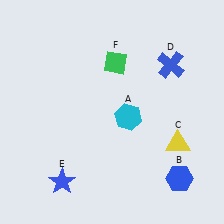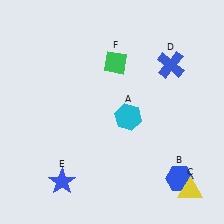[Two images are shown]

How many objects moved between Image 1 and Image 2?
1 object moved between the two images.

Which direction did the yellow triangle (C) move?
The yellow triangle (C) moved down.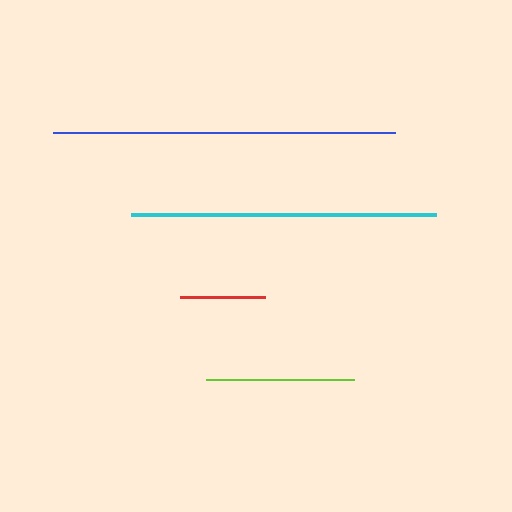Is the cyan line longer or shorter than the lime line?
The cyan line is longer than the lime line.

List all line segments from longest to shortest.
From longest to shortest: blue, cyan, lime, red.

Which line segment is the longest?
The blue line is the longest at approximately 342 pixels.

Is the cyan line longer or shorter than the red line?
The cyan line is longer than the red line.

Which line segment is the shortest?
The red line is the shortest at approximately 85 pixels.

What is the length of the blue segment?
The blue segment is approximately 342 pixels long.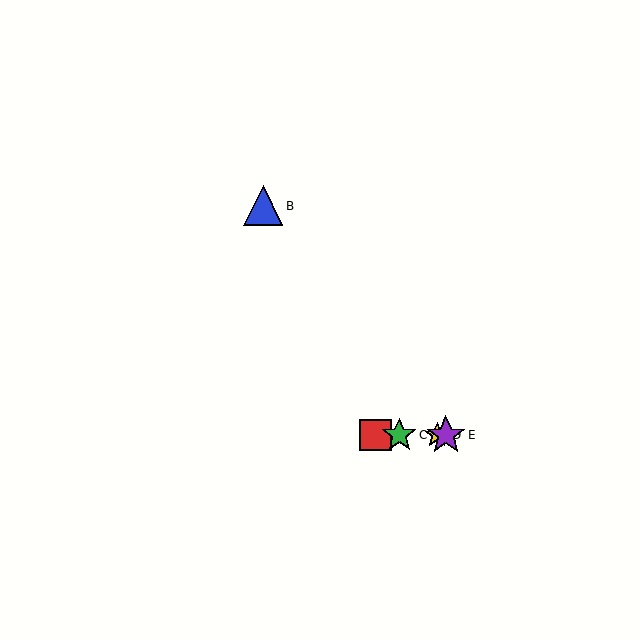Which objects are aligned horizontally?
Objects A, C, D, E are aligned horizontally.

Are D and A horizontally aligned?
Yes, both are at y≈435.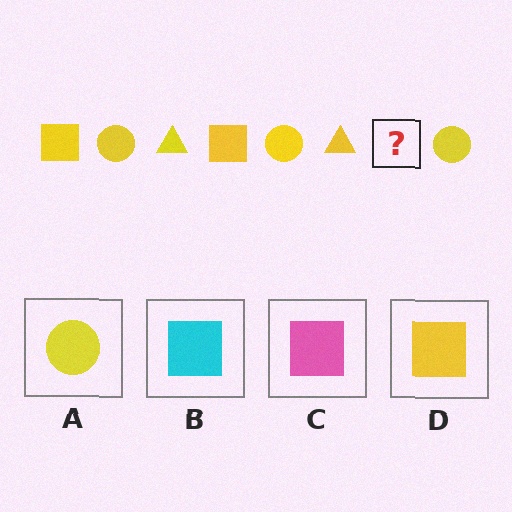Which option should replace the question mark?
Option D.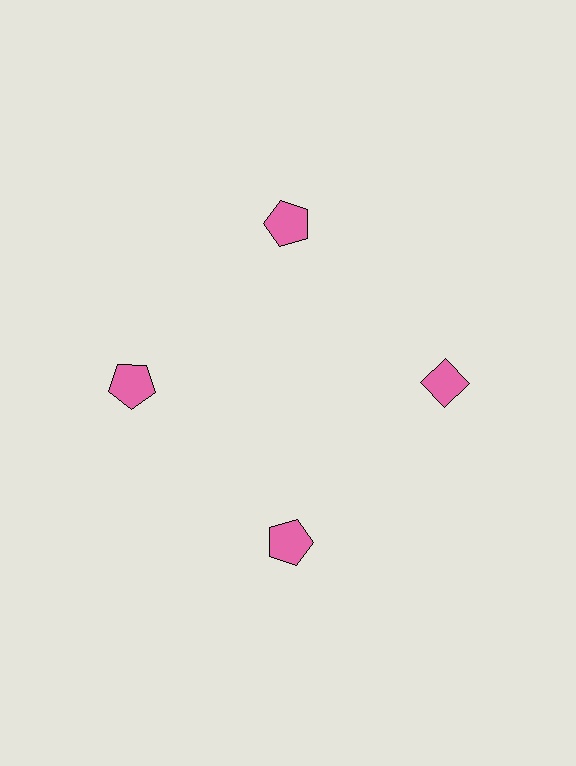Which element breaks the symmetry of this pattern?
The pink diamond at roughly the 3 o'clock position breaks the symmetry. All other shapes are pink pentagons.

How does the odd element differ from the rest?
It has a different shape: diamond instead of pentagon.